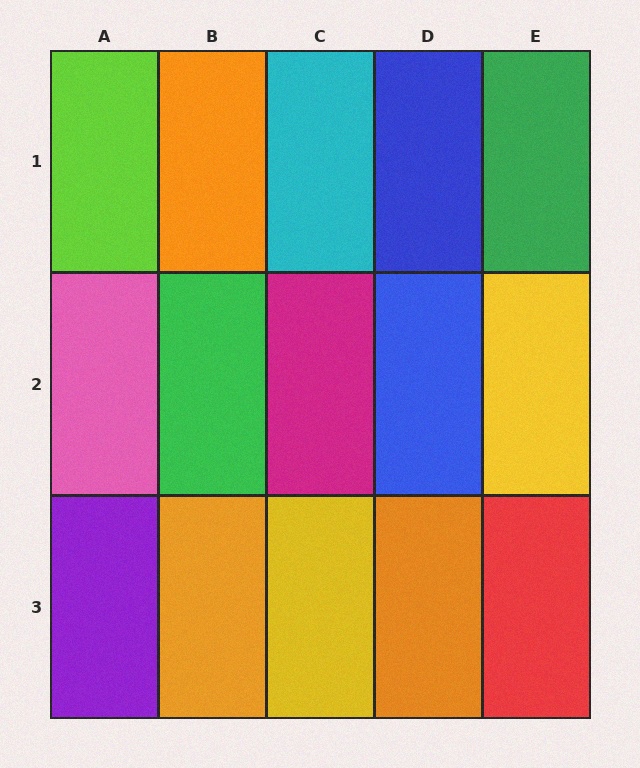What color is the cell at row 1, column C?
Cyan.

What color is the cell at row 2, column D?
Blue.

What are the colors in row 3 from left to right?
Purple, orange, yellow, orange, red.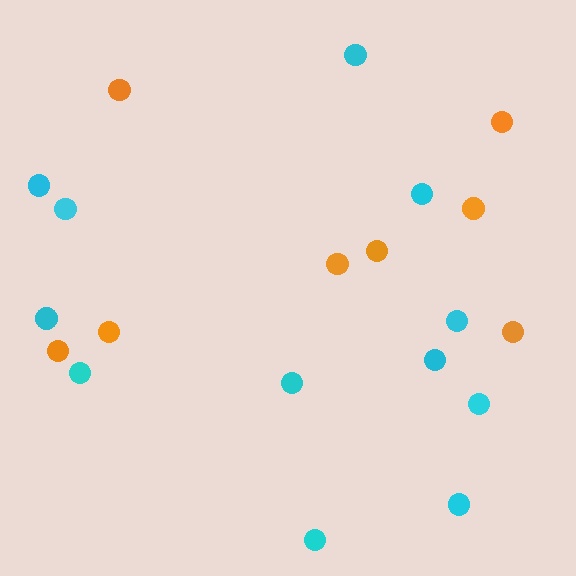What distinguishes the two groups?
There are 2 groups: one group of cyan circles (12) and one group of orange circles (8).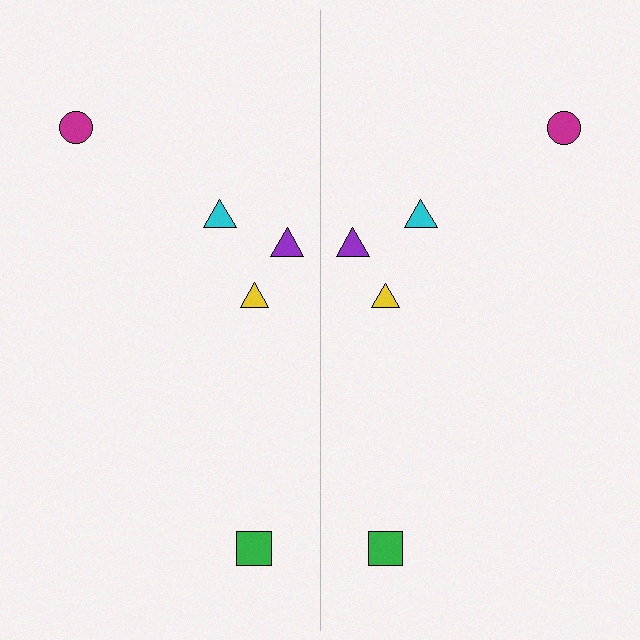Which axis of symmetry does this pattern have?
The pattern has a vertical axis of symmetry running through the center of the image.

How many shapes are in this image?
There are 10 shapes in this image.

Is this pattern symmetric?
Yes, this pattern has bilateral (reflection) symmetry.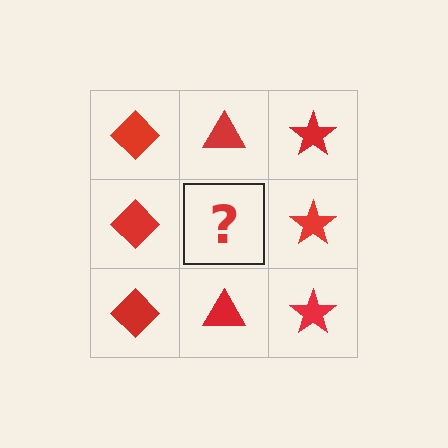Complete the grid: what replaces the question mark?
The question mark should be replaced with a red triangle.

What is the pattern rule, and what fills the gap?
The rule is that each column has a consistent shape. The gap should be filled with a red triangle.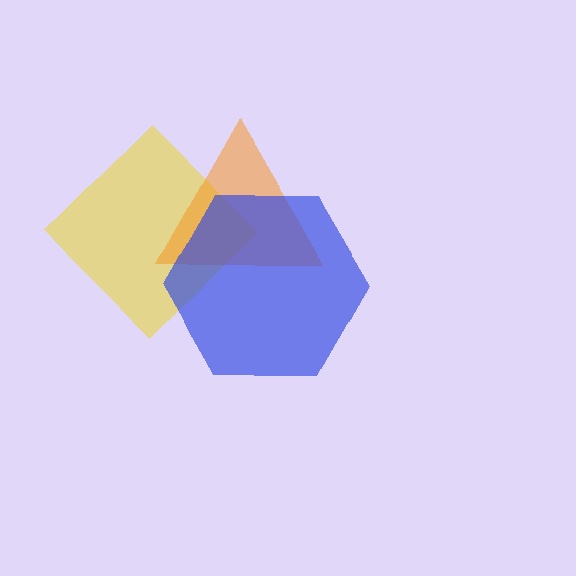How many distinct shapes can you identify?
There are 3 distinct shapes: a yellow diamond, an orange triangle, a blue hexagon.